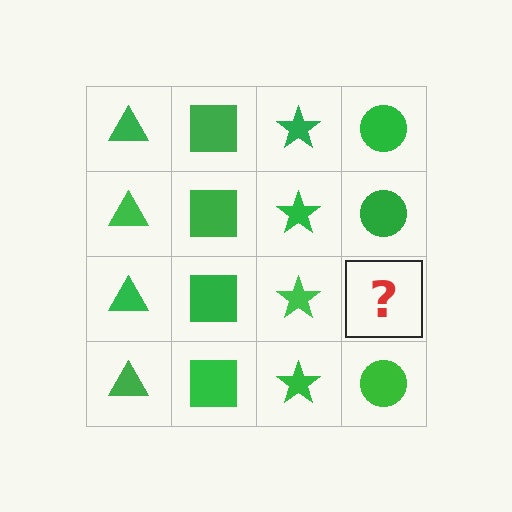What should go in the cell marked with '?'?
The missing cell should contain a green circle.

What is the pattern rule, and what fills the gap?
The rule is that each column has a consistent shape. The gap should be filled with a green circle.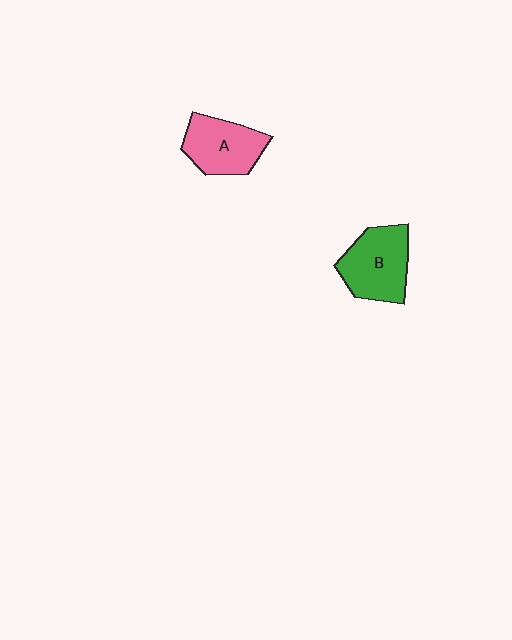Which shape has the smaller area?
Shape A (pink).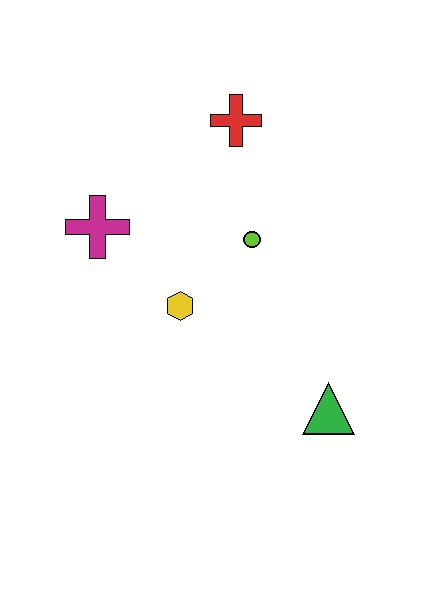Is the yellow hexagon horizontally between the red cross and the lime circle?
No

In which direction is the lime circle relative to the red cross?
The lime circle is below the red cross.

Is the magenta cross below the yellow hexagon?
No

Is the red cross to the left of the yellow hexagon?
No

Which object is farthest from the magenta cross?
The green triangle is farthest from the magenta cross.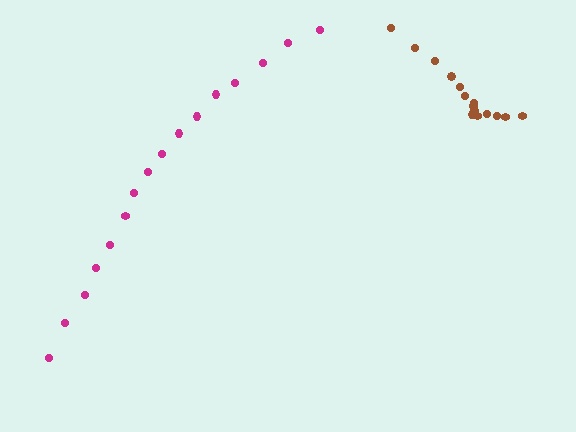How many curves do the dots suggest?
There are 2 distinct paths.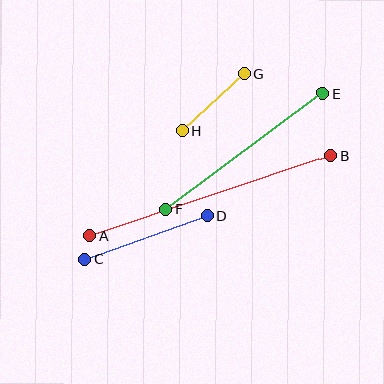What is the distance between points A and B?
The distance is approximately 254 pixels.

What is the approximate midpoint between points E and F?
The midpoint is at approximately (244, 151) pixels.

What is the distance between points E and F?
The distance is approximately 196 pixels.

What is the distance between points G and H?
The distance is approximately 84 pixels.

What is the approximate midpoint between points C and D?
The midpoint is at approximately (146, 237) pixels.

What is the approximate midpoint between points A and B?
The midpoint is at approximately (210, 195) pixels.